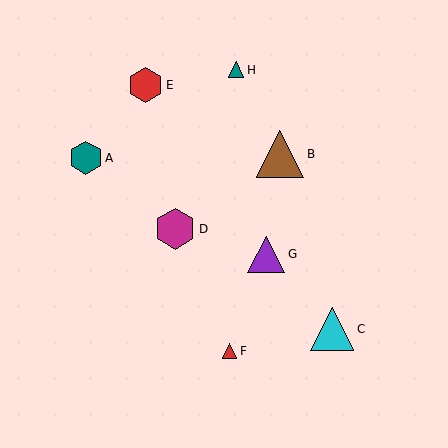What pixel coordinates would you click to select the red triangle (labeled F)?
Click at (229, 351) to select the red triangle F.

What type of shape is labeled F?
Shape F is a red triangle.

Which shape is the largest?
The brown triangle (labeled B) is the largest.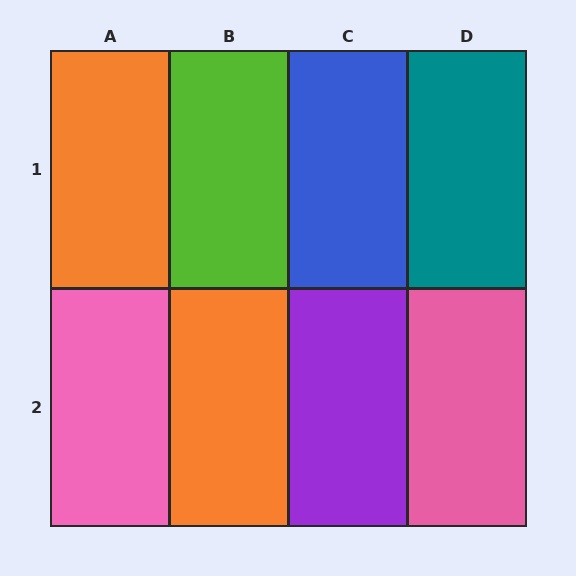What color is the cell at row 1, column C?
Blue.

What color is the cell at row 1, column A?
Orange.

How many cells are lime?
1 cell is lime.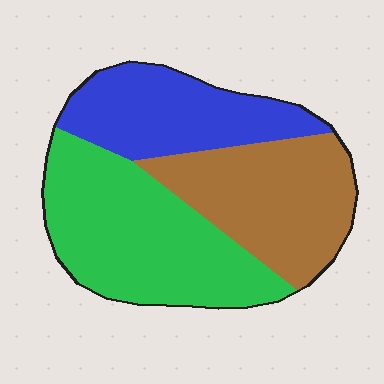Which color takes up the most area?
Green, at roughly 40%.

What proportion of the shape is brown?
Brown covers 32% of the shape.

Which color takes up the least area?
Blue, at roughly 25%.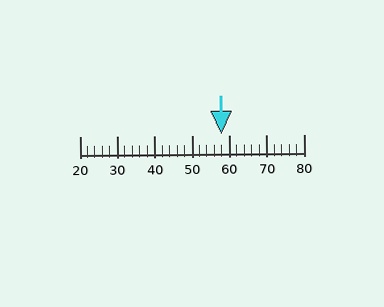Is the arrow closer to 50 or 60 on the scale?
The arrow is closer to 60.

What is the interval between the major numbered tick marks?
The major tick marks are spaced 10 units apart.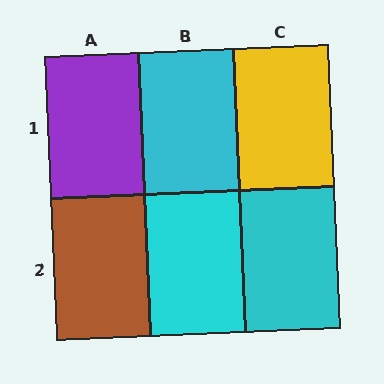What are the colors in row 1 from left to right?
Purple, cyan, yellow.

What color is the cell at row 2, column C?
Cyan.